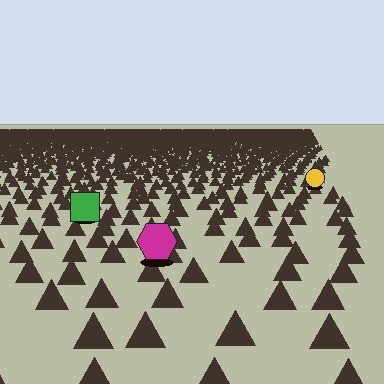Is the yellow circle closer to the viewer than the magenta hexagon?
No. The magenta hexagon is closer — you can tell from the texture gradient: the ground texture is coarser near it.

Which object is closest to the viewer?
The magenta hexagon is closest. The texture marks near it are larger and more spread out.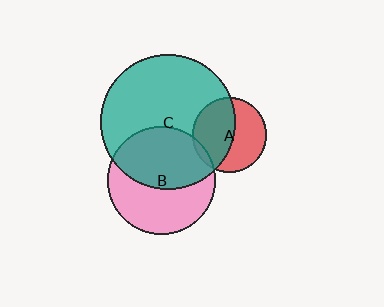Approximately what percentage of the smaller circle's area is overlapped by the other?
Approximately 50%.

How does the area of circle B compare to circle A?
Approximately 2.1 times.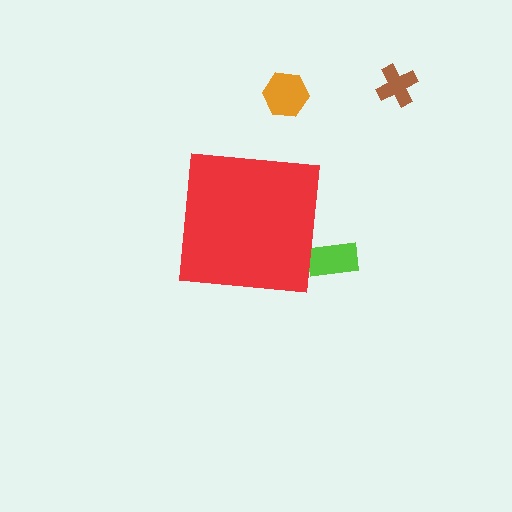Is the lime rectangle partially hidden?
Yes, the lime rectangle is partially hidden behind the red square.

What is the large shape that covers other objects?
A red square.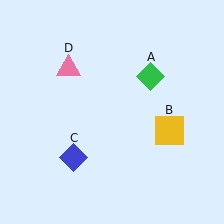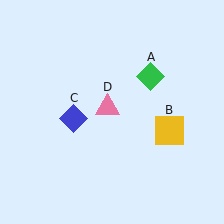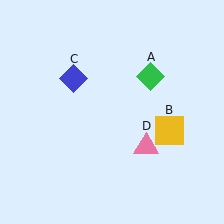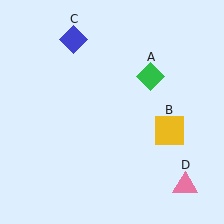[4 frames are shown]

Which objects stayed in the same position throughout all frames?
Green diamond (object A) and yellow square (object B) remained stationary.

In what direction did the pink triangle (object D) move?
The pink triangle (object D) moved down and to the right.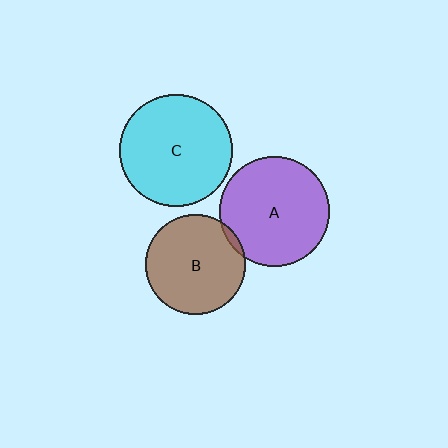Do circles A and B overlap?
Yes.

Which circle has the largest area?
Circle C (cyan).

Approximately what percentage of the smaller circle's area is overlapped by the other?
Approximately 5%.